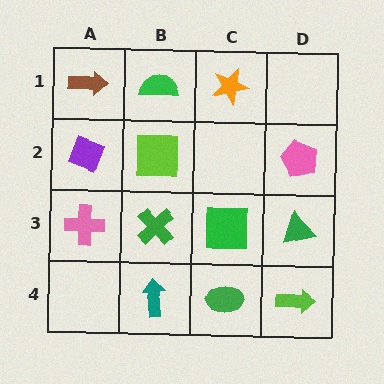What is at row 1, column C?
An orange star.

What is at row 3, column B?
A green cross.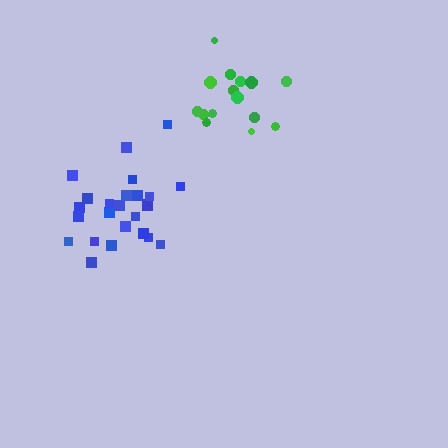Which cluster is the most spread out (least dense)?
Green.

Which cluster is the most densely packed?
Blue.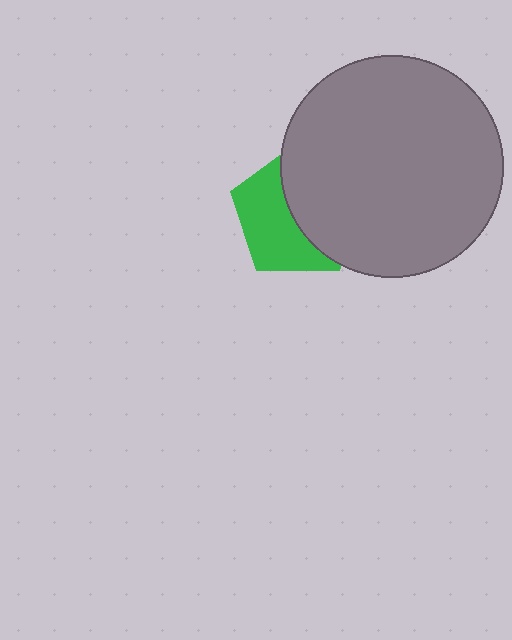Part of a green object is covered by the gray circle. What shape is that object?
It is a pentagon.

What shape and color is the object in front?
The object in front is a gray circle.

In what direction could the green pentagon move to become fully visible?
The green pentagon could move left. That would shift it out from behind the gray circle entirely.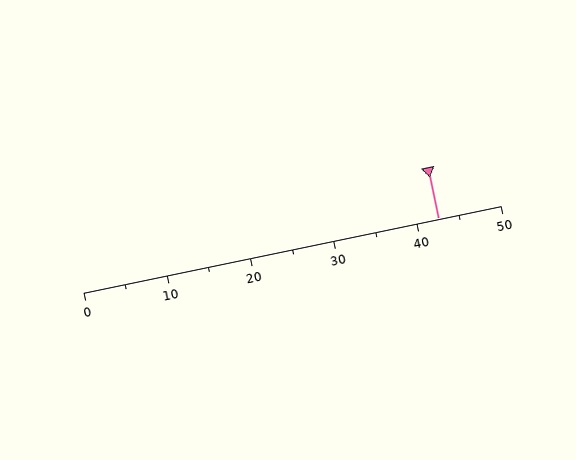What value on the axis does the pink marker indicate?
The marker indicates approximately 42.5.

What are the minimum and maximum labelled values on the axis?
The axis runs from 0 to 50.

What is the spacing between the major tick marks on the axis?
The major ticks are spaced 10 apart.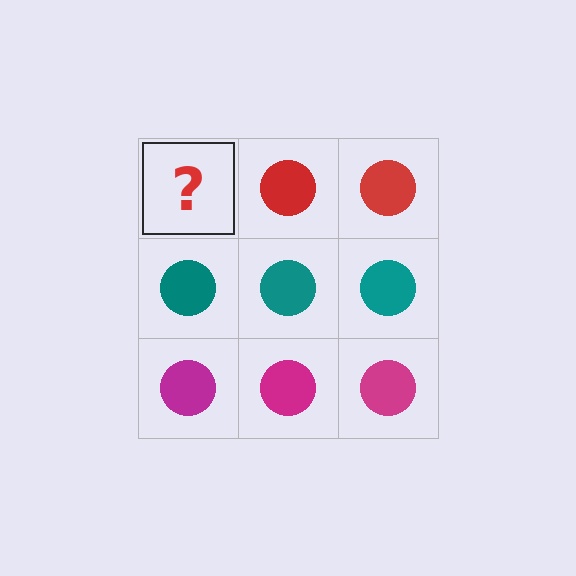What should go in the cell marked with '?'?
The missing cell should contain a red circle.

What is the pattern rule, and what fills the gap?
The rule is that each row has a consistent color. The gap should be filled with a red circle.